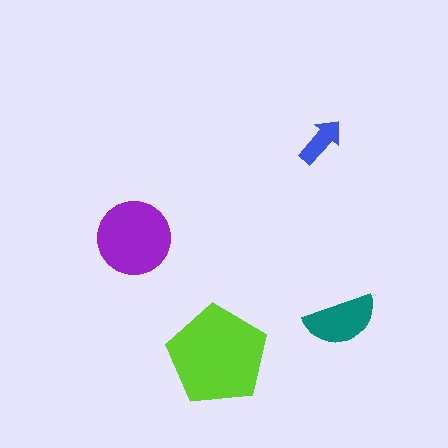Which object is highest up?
The blue arrow is topmost.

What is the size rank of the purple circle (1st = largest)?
2nd.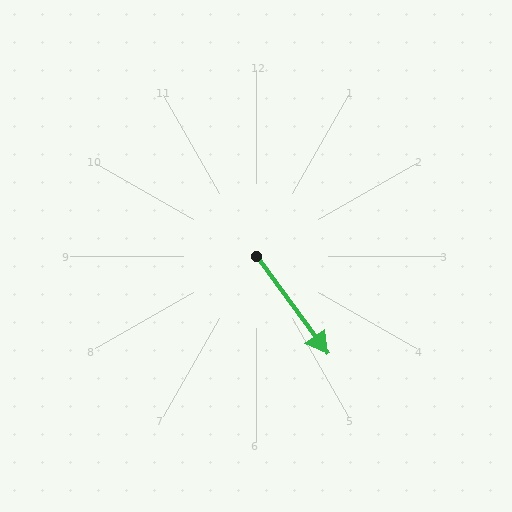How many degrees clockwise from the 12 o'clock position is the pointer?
Approximately 144 degrees.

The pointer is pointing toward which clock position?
Roughly 5 o'clock.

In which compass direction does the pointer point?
Southeast.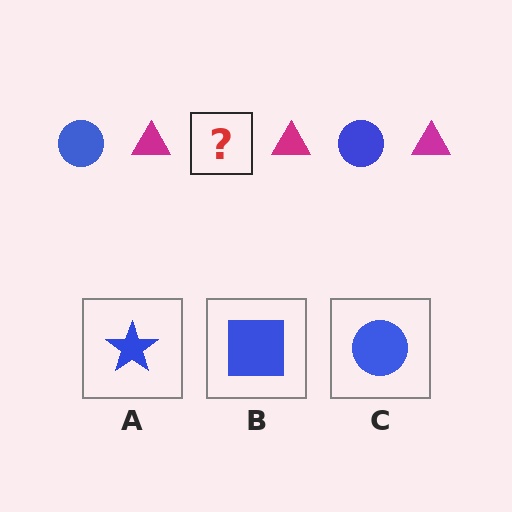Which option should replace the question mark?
Option C.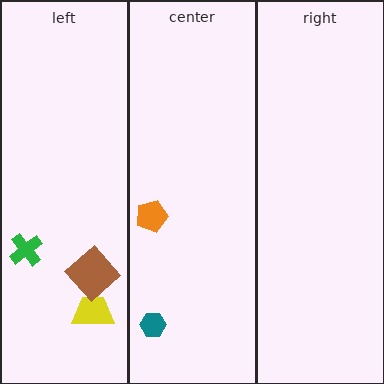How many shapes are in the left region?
3.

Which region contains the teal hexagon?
The center region.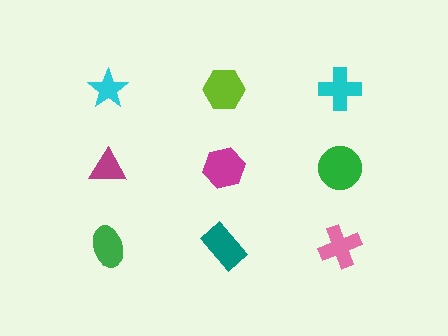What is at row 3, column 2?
A teal rectangle.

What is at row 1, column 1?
A cyan star.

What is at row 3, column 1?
A green ellipse.